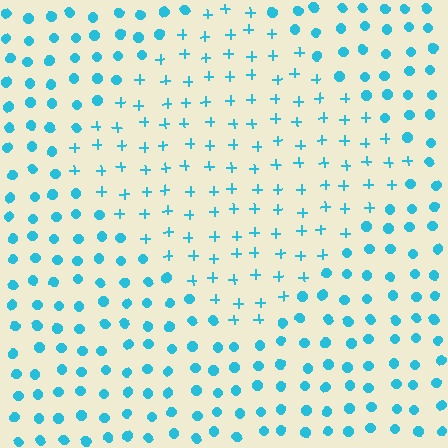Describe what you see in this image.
The image is filled with small cyan elements arranged in a uniform grid. A diamond-shaped region contains plus signs, while the surrounding area contains circles. The boundary is defined purely by the change in element shape.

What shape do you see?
I see a diamond.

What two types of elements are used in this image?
The image uses plus signs inside the diamond region and circles outside it.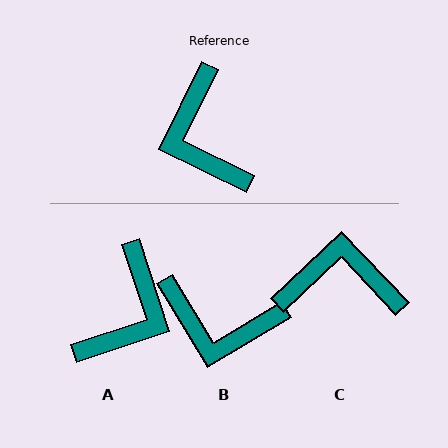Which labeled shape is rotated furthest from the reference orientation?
A, about 134 degrees away.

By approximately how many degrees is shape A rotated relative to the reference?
Approximately 134 degrees counter-clockwise.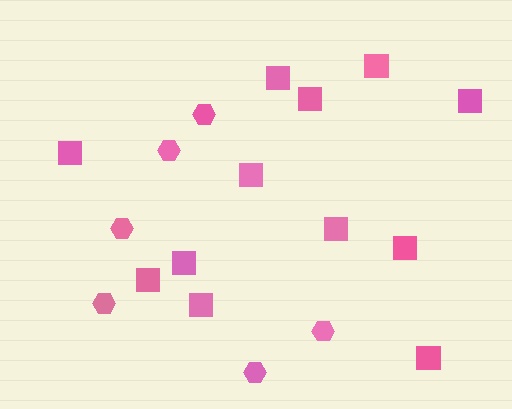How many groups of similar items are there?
There are 2 groups: one group of hexagons (6) and one group of squares (12).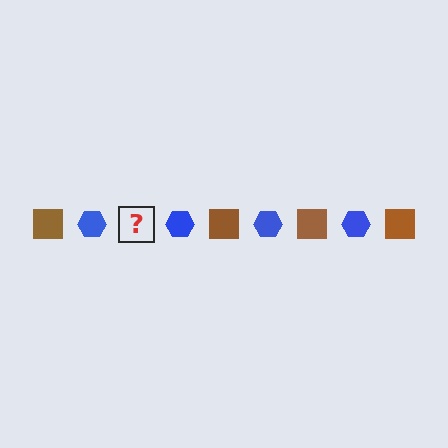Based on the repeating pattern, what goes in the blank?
The blank should be a brown square.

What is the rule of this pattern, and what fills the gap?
The rule is that the pattern alternates between brown square and blue hexagon. The gap should be filled with a brown square.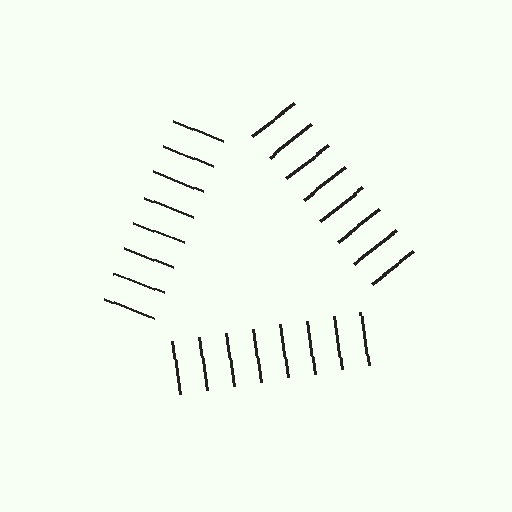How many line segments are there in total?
24 — 8 along each of the 3 edges.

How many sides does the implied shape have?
3 sides — the line-ends trace a triangle.